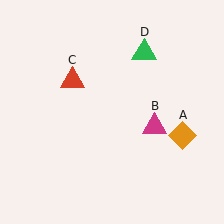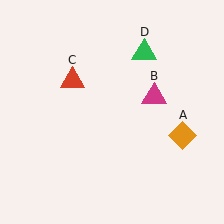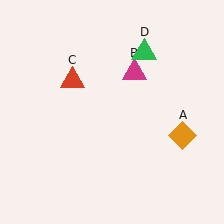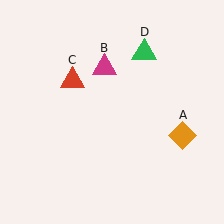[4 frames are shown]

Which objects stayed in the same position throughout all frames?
Orange diamond (object A) and red triangle (object C) and green triangle (object D) remained stationary.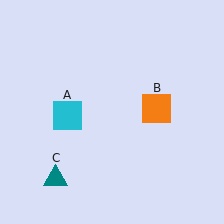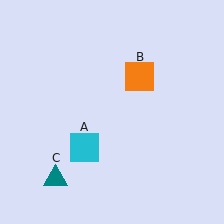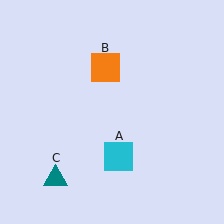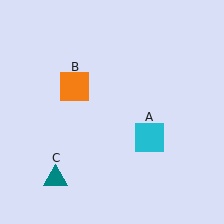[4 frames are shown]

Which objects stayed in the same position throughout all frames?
Teal triangle (object C) remained stationary.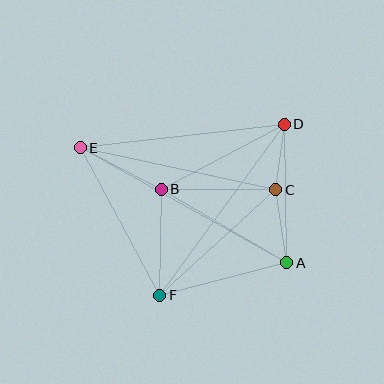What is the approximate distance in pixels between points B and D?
The distance between B and D is approximately 139 pixels.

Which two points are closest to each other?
Points C and D are closest to each other.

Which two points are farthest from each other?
Points A and E are farthest from each other.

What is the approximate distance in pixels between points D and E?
The distance between D and E is approximately 206 pixels.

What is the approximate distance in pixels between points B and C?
The distance between B and C is approximately 115 pixels.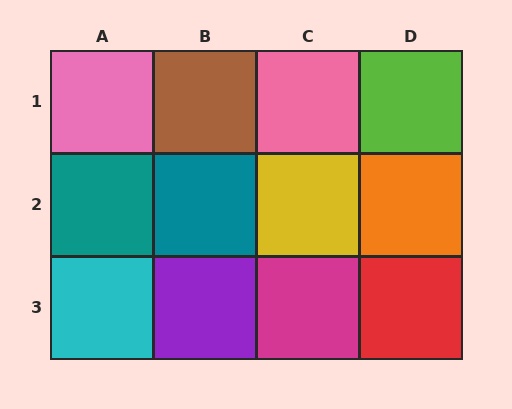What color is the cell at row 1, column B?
Brown.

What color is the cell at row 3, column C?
Magenta.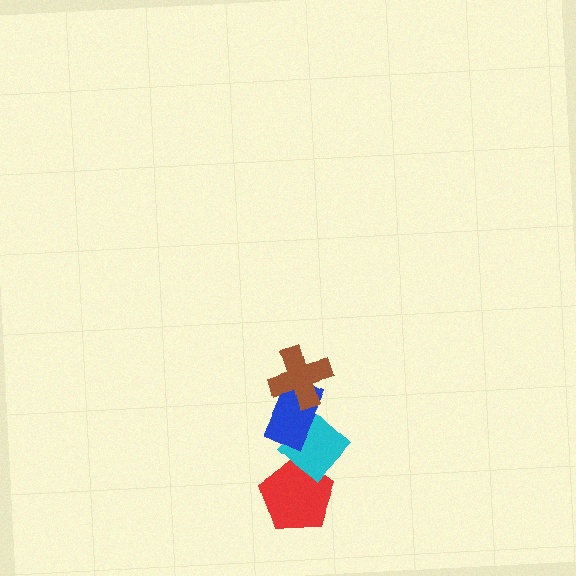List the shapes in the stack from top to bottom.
From top to bottom: the brown cross, the blue rectangle, the cyan diamond, the red pentagon.